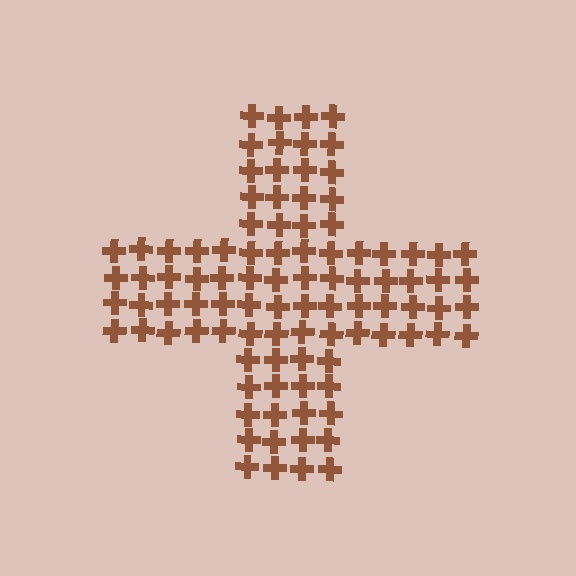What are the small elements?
The small elements are crosses.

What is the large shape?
The large shape is a cross.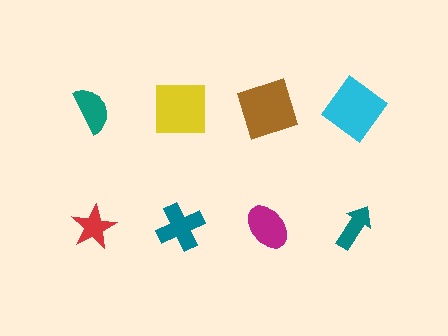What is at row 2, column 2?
A teal cross.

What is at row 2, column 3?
A magenta ellipse.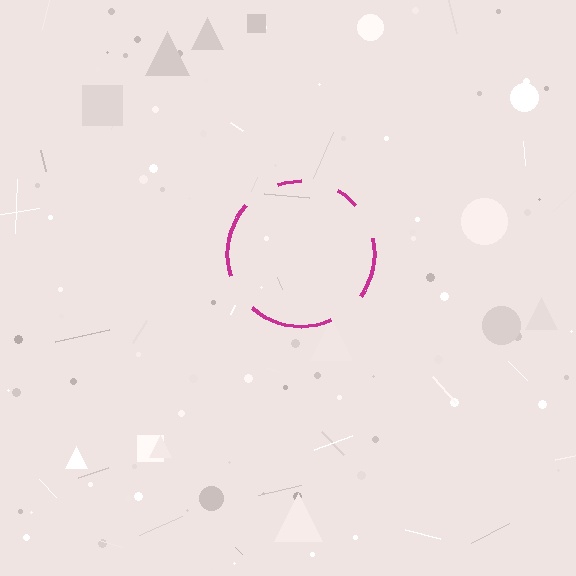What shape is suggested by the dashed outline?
The dashed outline suggests a circle.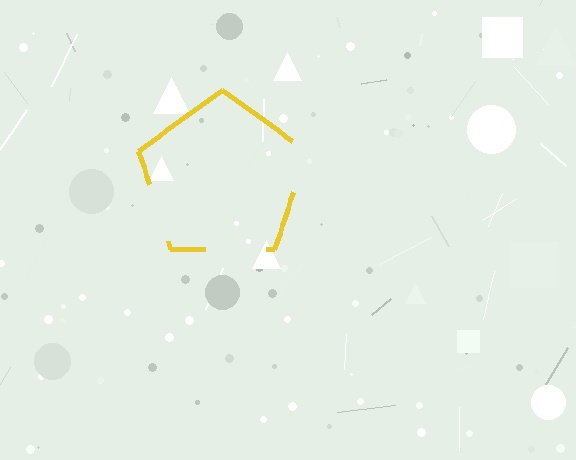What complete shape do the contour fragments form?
The contour fragments form a pentagon.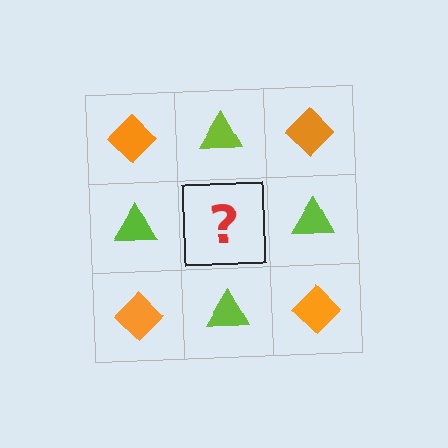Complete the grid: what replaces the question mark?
The question mark should be replaced with an orange diamond.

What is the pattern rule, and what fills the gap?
The rule is that it alternates orange diamond and lime triangle in a checkerboard pattern. The gap should be filled with an orange diamond.